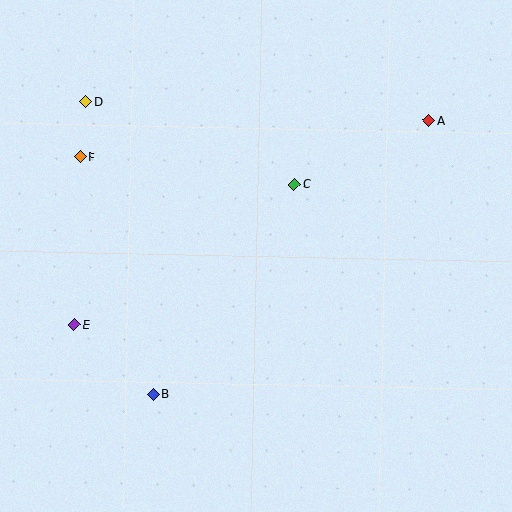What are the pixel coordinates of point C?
Point C is at (294, 184).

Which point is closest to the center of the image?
Point C at (294, 184) is closest to the center.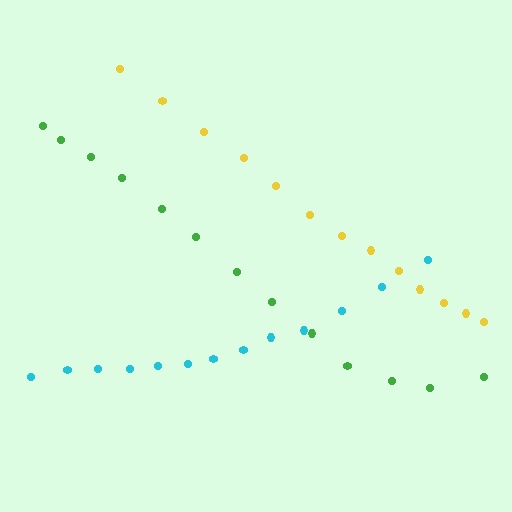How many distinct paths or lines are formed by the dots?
There are 3 distinct paths.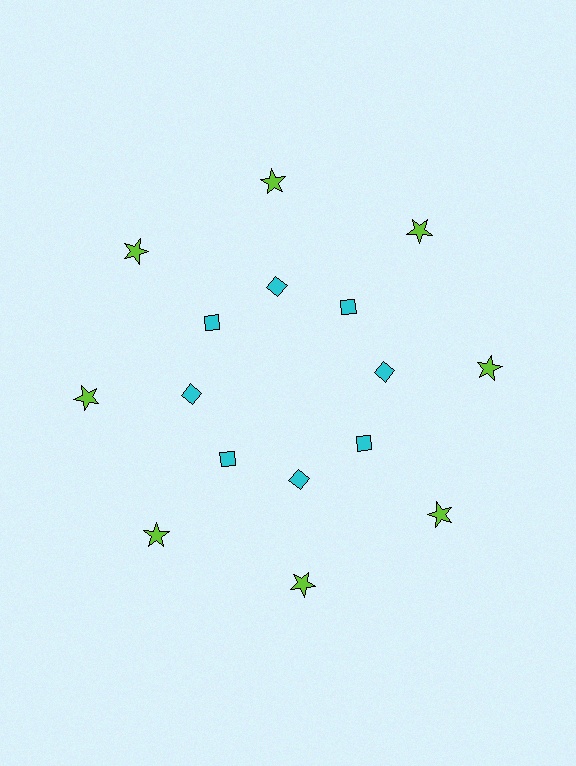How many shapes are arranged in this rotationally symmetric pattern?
There are 16 shapes, arranged in 8 groups of 2.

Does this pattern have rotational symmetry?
Yes, this pattern has 8-fold rotational symmetry. It looks the same after rotating 45 degrees around the center.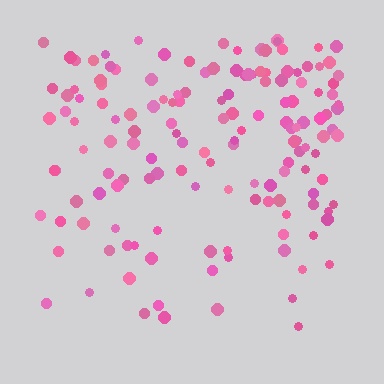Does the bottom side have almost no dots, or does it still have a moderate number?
Still a moderate number, just noticeably fewer than the top.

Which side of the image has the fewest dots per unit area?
The bottom.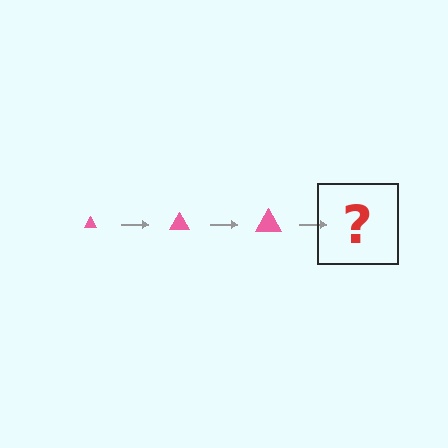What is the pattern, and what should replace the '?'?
The pattern is that the triangle gets progressively larger each step. The '?' should be a pink triangle, larger than the previous one.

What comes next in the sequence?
The next element should be a pink triangle, larger than the previous one.